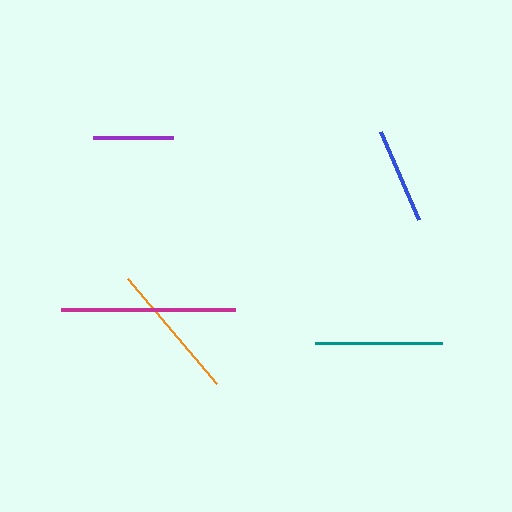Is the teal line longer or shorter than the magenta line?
The magenta line is longer than the teal line.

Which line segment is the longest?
The magenta line is the longest at approximately 174 pixels.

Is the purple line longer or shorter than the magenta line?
The magenta line is longer than the purple line.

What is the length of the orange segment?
The orange segment is approximately 137 pixels long.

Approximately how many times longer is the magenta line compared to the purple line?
The magenta line is approximately 2.2 times the length of the purple line.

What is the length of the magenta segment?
The magenta segment is approximately 174 pixels long.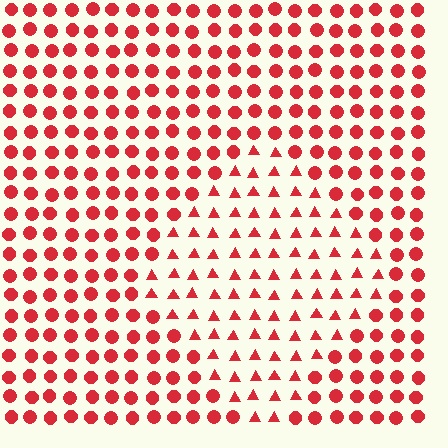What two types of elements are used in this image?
The image uses triangles inside the diamond region and circles outside it.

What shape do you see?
I see a diamond.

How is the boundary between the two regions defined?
The boundary is defined by a change in element shape: triangles inside vs. circles outside. All elements share the same color and spacing.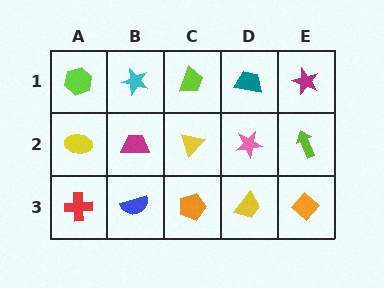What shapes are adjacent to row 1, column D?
A pink star (row 2, column D), a lime trapezoid (row 1, column C), a magenta star (row 1, column E).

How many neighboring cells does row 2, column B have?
4.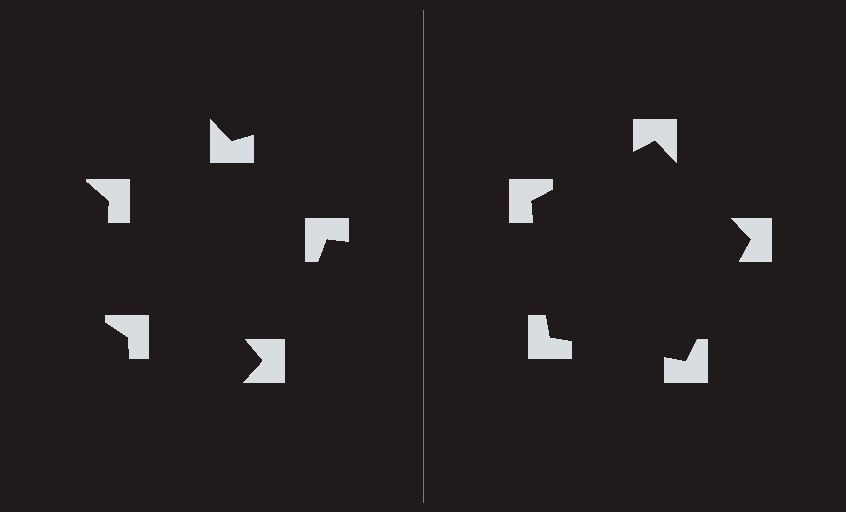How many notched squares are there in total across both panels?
10 — 5 on each side.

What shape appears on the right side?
An illusory pentagon.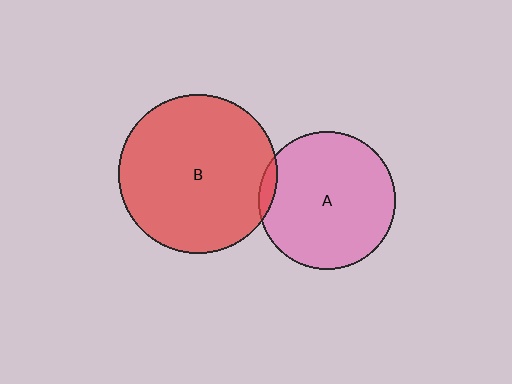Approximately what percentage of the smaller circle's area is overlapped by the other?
Approximately 5%.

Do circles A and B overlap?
Yes.